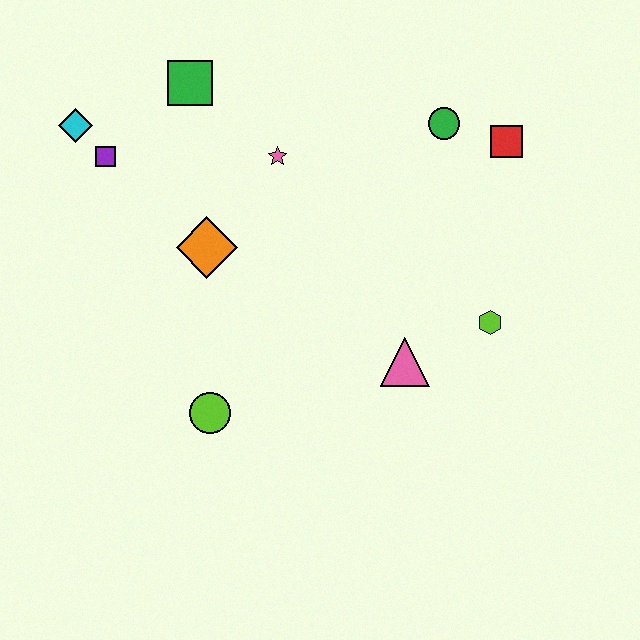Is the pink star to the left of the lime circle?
No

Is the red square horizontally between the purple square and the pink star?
No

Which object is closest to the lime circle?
The orange diamond is closest to the lime circle.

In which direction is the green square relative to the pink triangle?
The green square is above the pink triangle.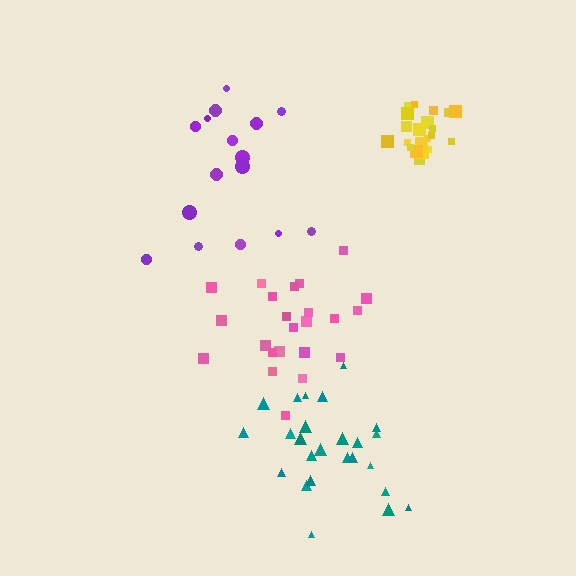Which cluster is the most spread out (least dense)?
Purple.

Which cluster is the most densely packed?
Yellow.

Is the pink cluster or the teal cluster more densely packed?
Pink.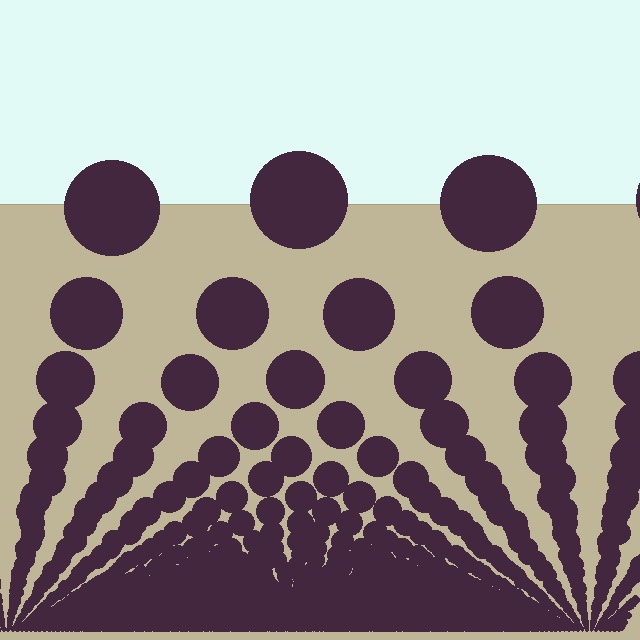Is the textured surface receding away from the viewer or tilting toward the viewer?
The surface appears to tilt toward the viewer. Texture elements get larger and sparser toward the top.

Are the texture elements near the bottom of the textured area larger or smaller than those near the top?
Smaller. The gradient is inverted — elements near the bottom are smaller and denser.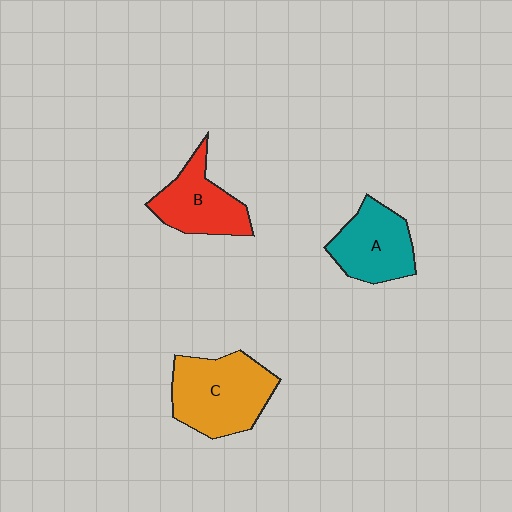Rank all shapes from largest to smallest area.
From largest to smallest: C (orange), A (teal), B (red).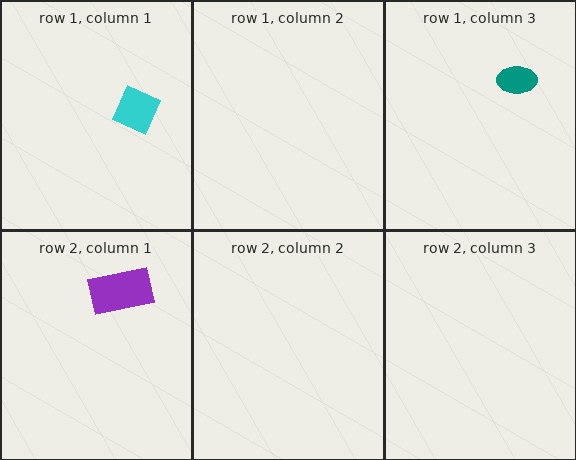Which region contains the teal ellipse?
The row 1, column 3 region.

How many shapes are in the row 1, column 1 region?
1.